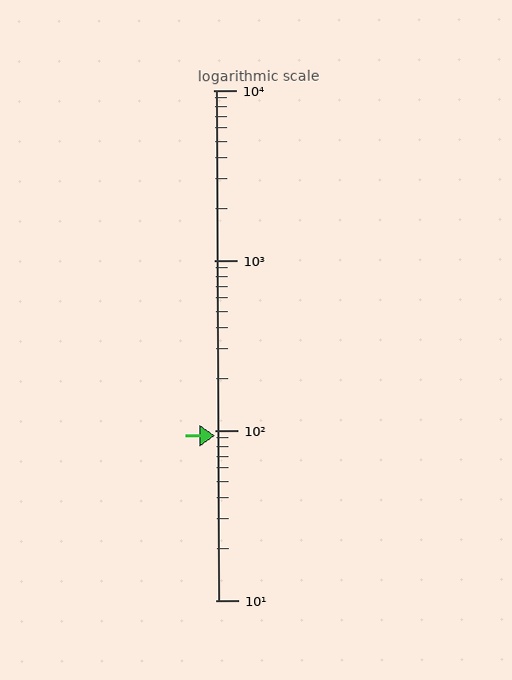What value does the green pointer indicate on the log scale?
The pointer indicates approximately 93.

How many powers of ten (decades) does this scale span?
The scale spans 3 decades, from 10 to 10000.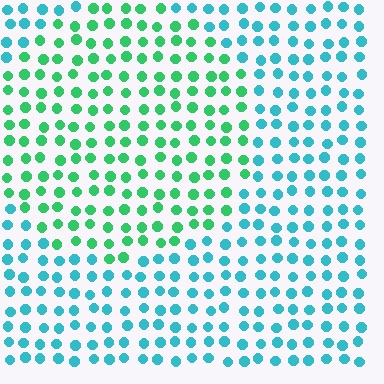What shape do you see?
I see a circle.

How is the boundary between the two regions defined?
The boundary is defined purely by a slight shift in hue (about 44 degrees). Spacing, size, and orientation are identical on both sides.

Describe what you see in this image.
The image is filled with small cyan elements in a uniform arrangement. A circle-shaped region is visible where the elements are tinted to a slightly different hue, forming a subtle color boundary.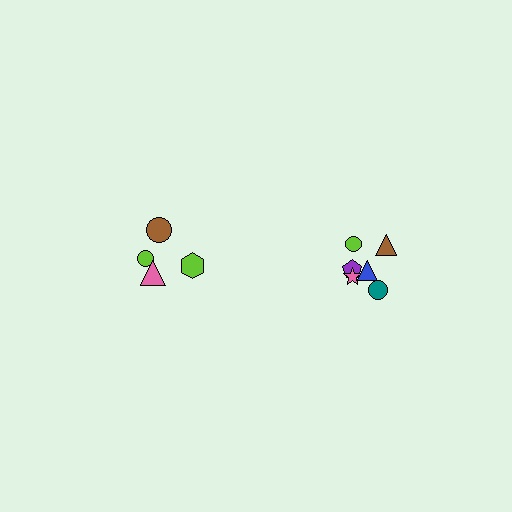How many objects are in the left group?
There are 4 objects.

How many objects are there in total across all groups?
There are 10 objects.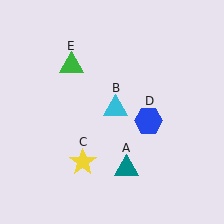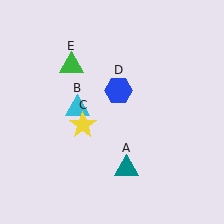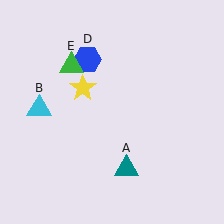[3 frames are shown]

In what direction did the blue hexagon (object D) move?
The blue hexagon (object D) moved up and to the left.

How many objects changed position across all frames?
3 objects changed position: cyan triangle (object B), yellow star (object C), blue hexagon (object D).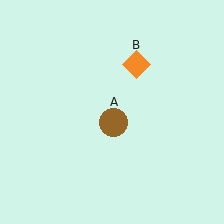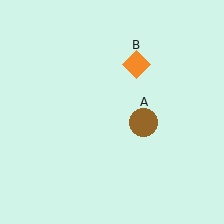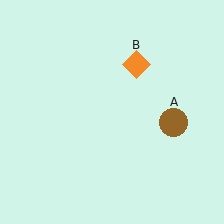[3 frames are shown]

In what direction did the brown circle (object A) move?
The brown circle (object A) moved right.